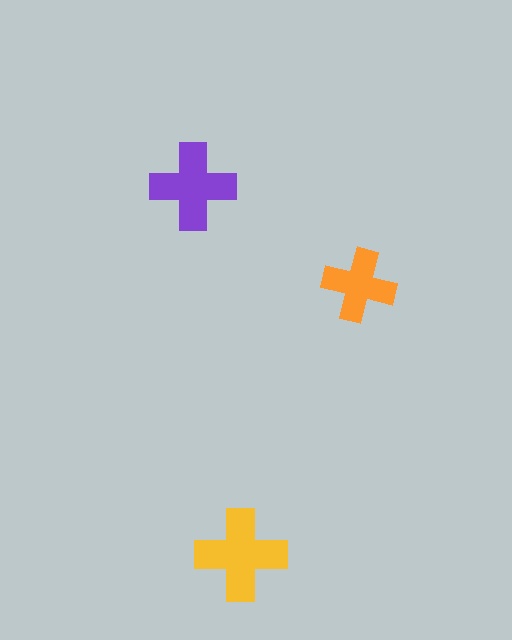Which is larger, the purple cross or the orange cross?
The purple one.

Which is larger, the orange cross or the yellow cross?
The yellow one.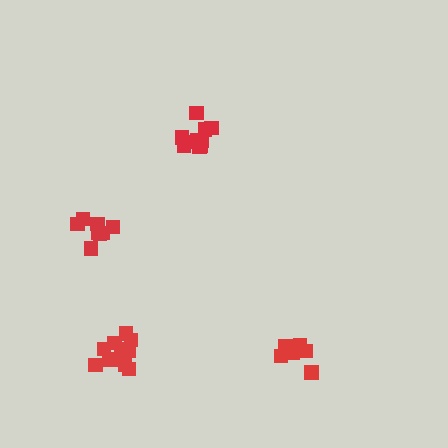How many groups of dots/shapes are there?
There are 4 groups.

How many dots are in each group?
Group 1: 11 dots, Group 2: 13 dots, Group 3: 8 dots, Group 4: 8 dots (40 total).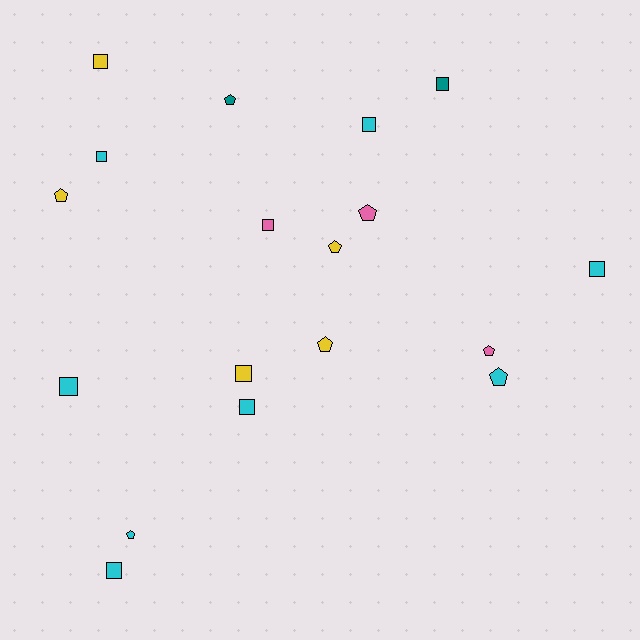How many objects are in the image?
There are 18 objects.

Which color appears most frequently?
Cyan, with 8 objects.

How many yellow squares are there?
There are 2 yellow squares.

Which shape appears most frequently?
Square, with 10 objects.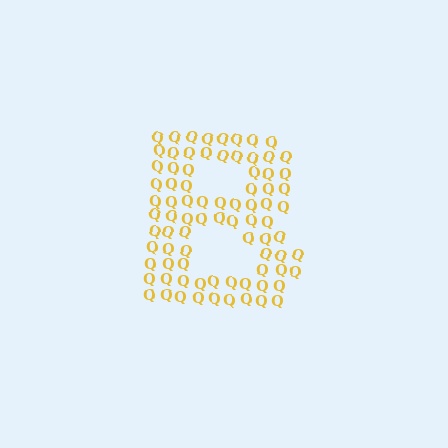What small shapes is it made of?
It is made of small letter Q's.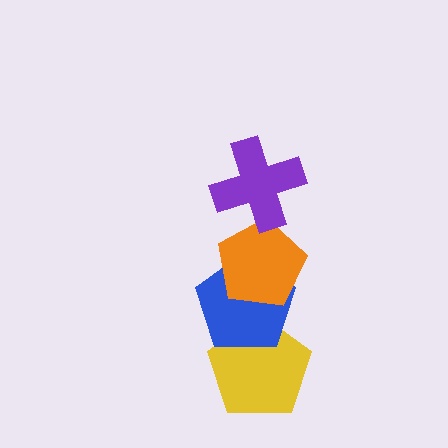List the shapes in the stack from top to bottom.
From top to bottom: the purple cross, the orange pentagon, the blue pentagon, the yellow pentagon.